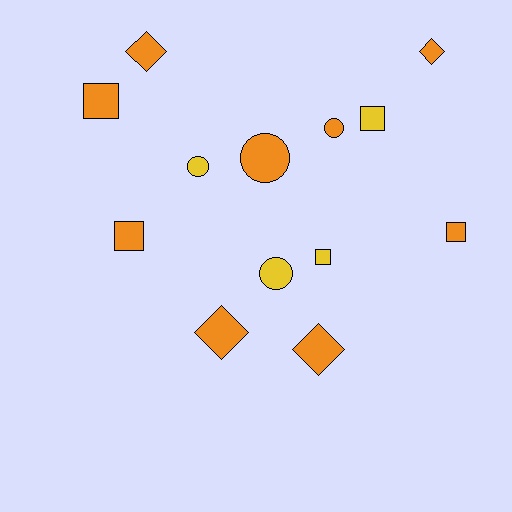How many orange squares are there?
There are 3 orange squares.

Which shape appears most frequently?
Square, with 5 objects.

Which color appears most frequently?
Orange, with 9 objects.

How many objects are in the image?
There are 13 objects.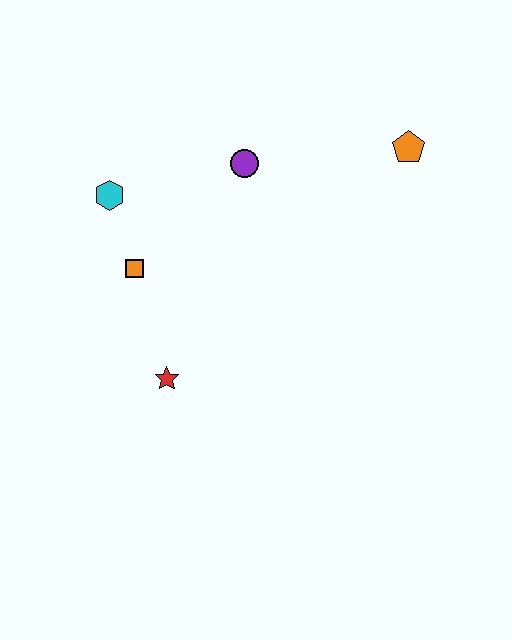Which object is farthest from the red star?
The orange pentagon is farthest from the red star.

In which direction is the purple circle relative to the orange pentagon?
The purple circle is to the left of the orange pentagon.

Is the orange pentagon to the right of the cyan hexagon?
Yes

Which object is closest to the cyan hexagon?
The orange square is closest to the cyan hexagon.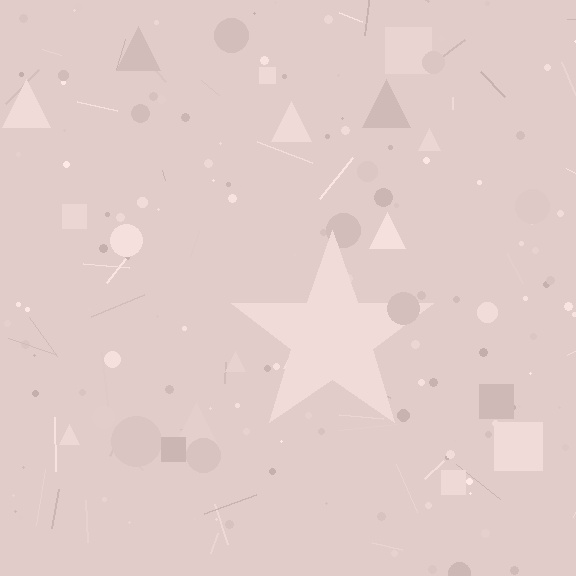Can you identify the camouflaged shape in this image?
The camouflaged shape is a star.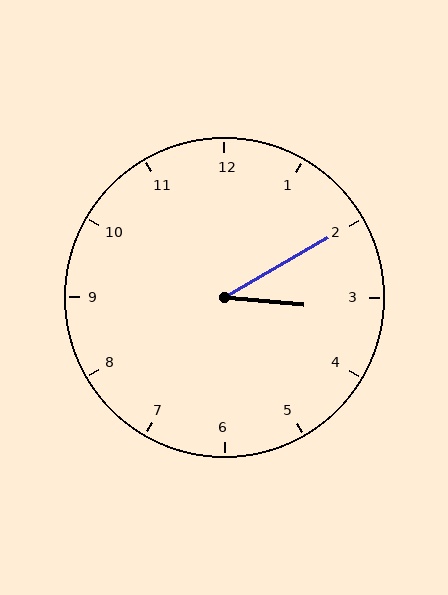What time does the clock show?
3:10.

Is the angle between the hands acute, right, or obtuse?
It is acute.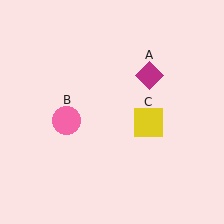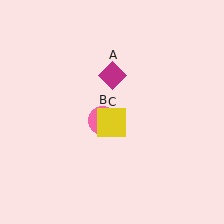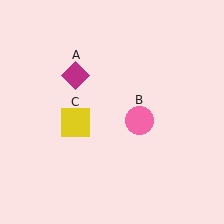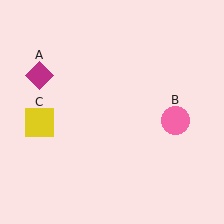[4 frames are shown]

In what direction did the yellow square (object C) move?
The yellow square (object C) moved left.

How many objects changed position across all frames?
3 objects changed position: magenta diamond (object A), pink circle (object B), yellow square (object C).